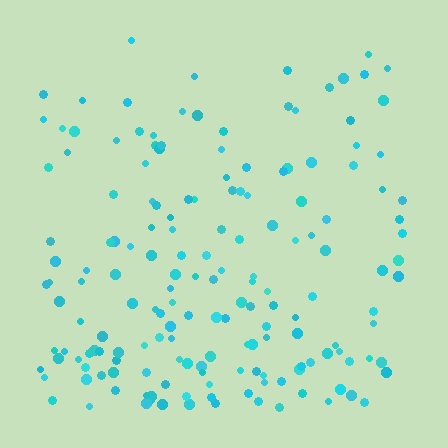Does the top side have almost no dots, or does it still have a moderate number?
Still a moderate number, just noticeably fewer than the bottom.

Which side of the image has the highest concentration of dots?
The bottom.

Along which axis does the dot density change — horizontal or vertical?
Vertical.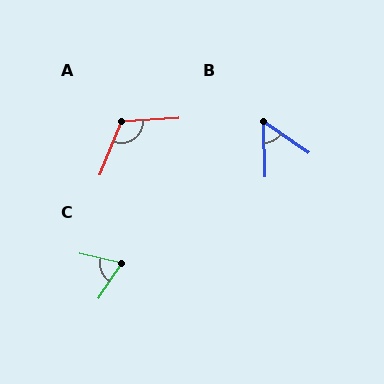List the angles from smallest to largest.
B (53°), C (70°), A (115°).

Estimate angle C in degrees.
Approximately 70 degrees.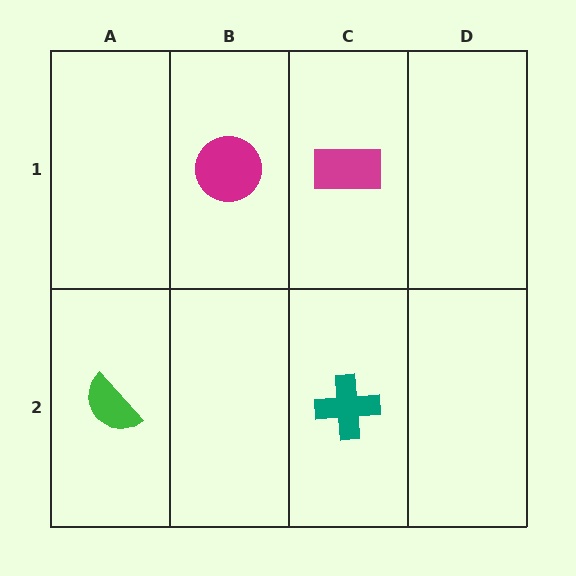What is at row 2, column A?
A green semicircle.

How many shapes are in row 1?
2 shapes.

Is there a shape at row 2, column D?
No, that cell is empty.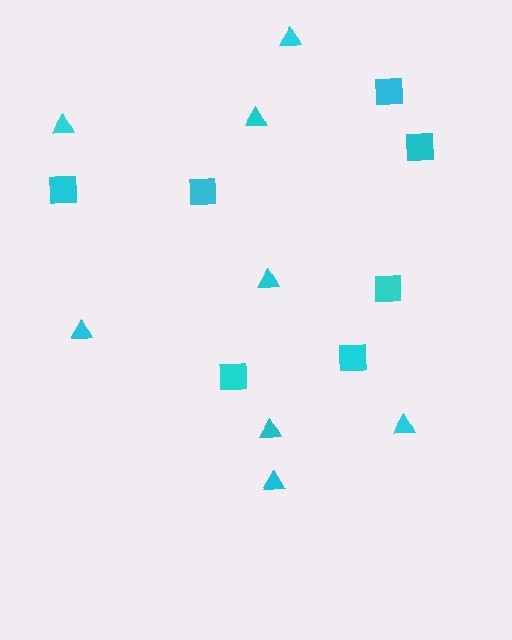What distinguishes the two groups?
There are 2 groups: one group of triangles (8) and one group of squares (7).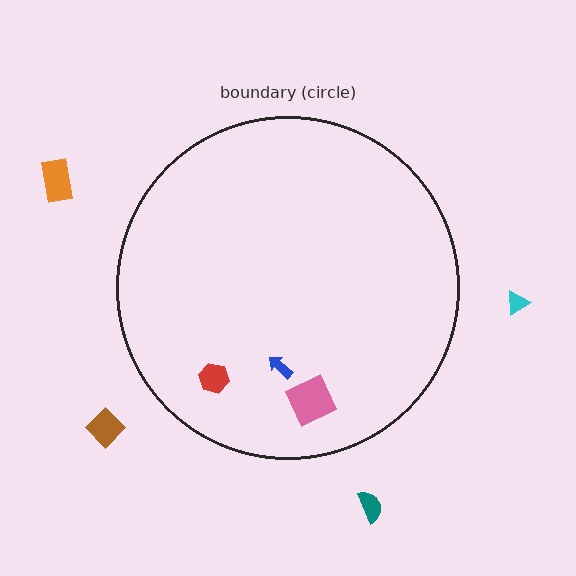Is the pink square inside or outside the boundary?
Inside.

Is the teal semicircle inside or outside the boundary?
Outside.